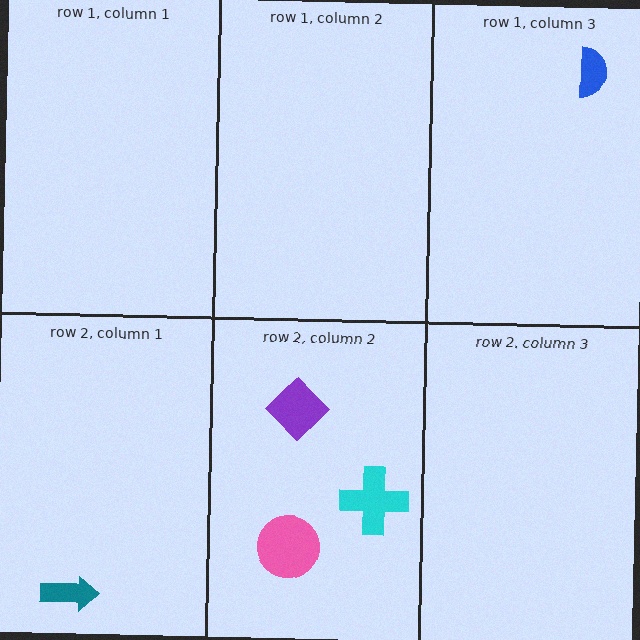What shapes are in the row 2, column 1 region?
The teal arrow.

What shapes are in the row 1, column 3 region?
The blue semicircle.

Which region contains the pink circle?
The row 2, column 2 region.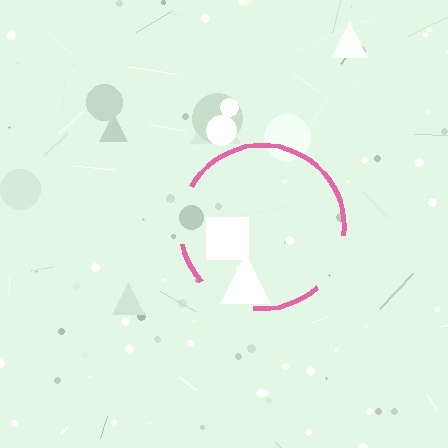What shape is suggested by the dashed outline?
The dashed outline suggests a circle.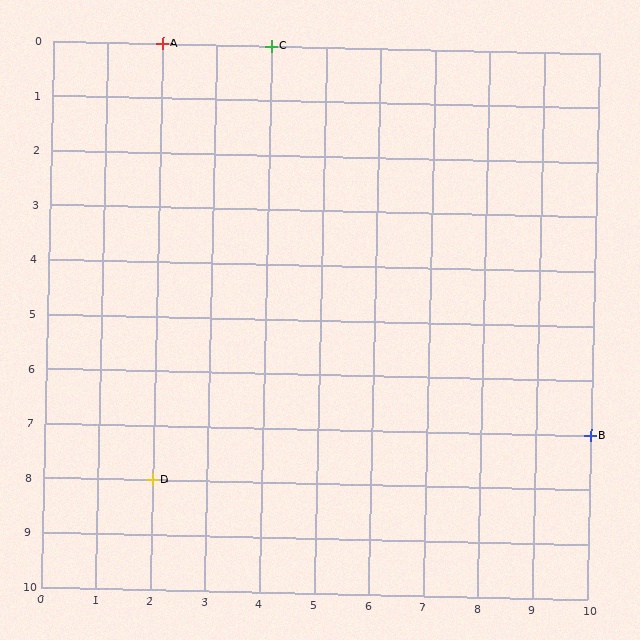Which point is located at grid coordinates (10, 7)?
Point B is at (10, 7).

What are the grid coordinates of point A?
Point A is at grid coordinates (2, 0).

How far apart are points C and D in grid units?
Points C and D are 2 columns and 8 rows apart (about 8.2 grid units diagonally).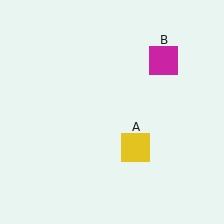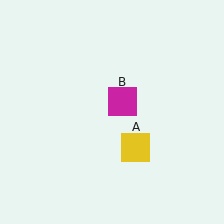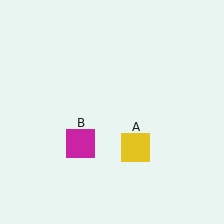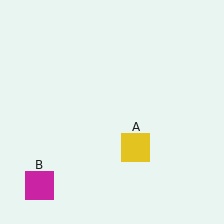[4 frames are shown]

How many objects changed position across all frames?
1 object changed position: magenta square (object B).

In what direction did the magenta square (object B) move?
The magenta square (object B) moved down and to the left.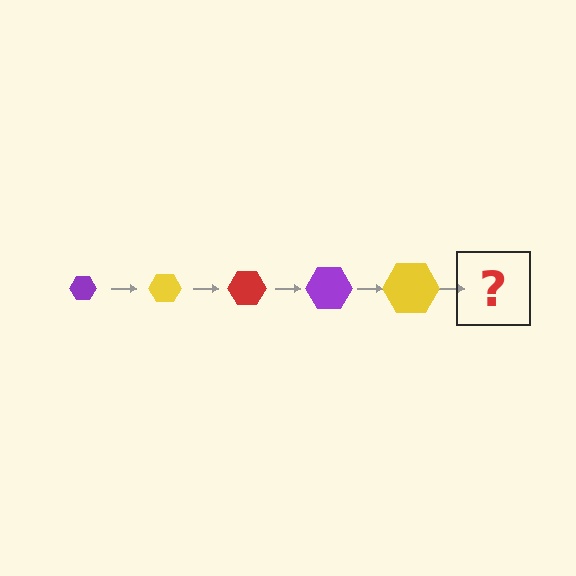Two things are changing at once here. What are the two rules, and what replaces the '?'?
The two rules are that the hexagon grows larger each step and the color cycles through purple, yellow, and red. The '?' should be a red hexagon, larger than the previous one.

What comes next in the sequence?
The next element should be a red hexagon, larger than the previous one.